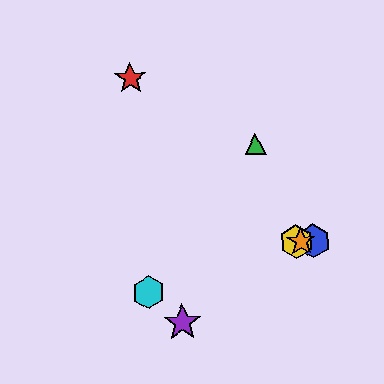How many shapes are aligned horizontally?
3 shapes (the blue hexagon, the yellow hexagon, the orange star) are aligned horizontally.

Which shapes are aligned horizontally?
The blue hexagon, the yellow hexagon, the orange star are aligned horizontally.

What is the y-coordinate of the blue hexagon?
The blue hexagon is at y≈241.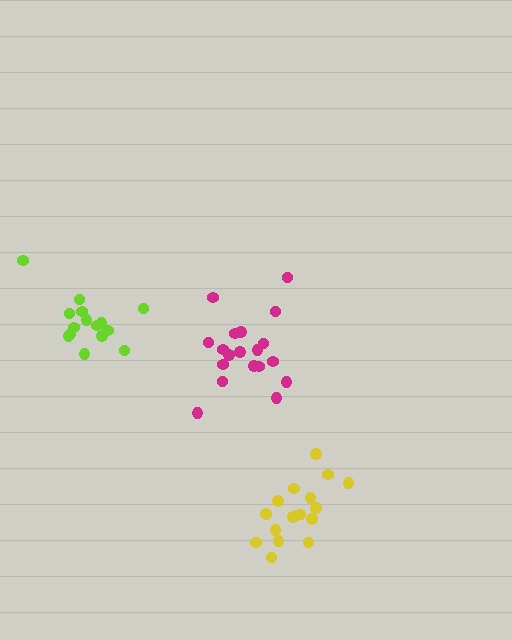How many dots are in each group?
Group 1: 19 dots, Group 2: 15 dots, Group 3: 17 dots (51 total).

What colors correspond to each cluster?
The clusters are colored: magenta, lime, yellow.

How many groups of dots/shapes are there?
There are 3 groups.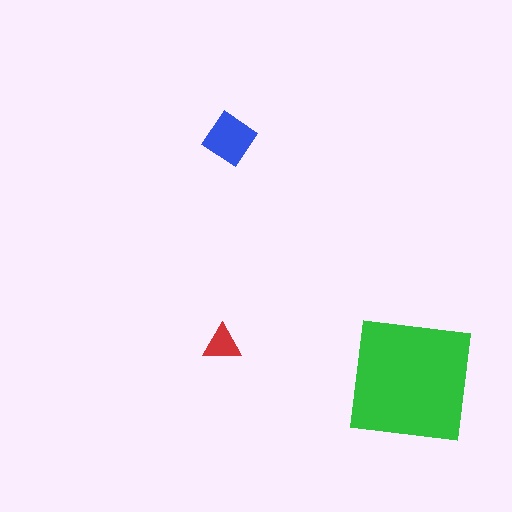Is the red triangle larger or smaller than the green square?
Smaller.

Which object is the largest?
The green square.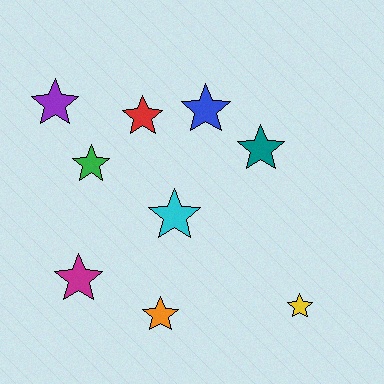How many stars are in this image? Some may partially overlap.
There are 9 stars.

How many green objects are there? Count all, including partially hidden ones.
There is 1 green object.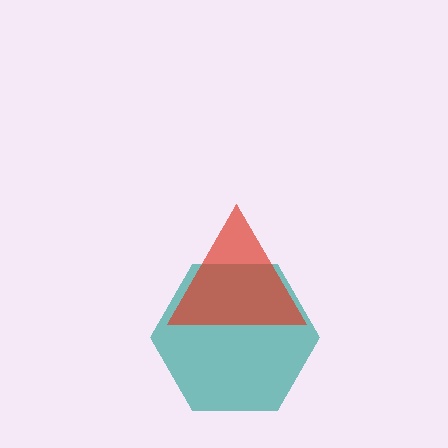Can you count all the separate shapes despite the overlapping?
Yes, there are 2 separate shapes.